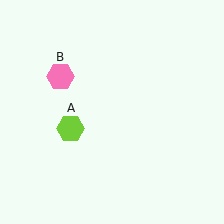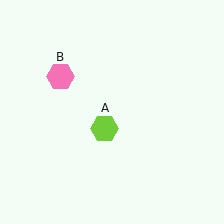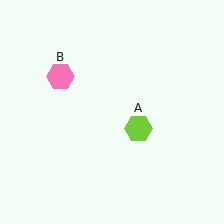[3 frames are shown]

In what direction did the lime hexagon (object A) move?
The lime hexagon (object A) moved right.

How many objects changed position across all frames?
1 object changed position: lime hexagon (object A).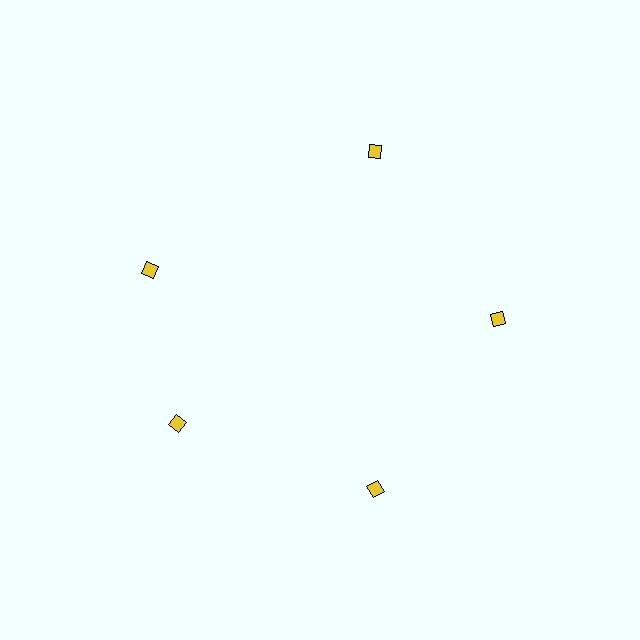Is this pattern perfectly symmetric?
No. The 5 yellow diamonds are arranged in a ring, but one element near the 10 o'clock position is rotated out of alignment along the ring, breaking the 5-fold rotational symmetry.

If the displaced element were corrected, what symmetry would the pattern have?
It would have 5-fold rotational symmetry — the pattern would map onto itself every 72 degrees.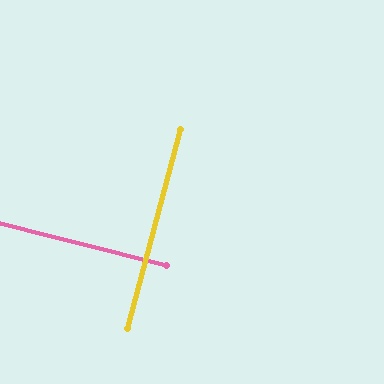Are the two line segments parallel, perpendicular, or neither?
Perpendicular — they meet at approximately 89°.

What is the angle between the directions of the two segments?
Approximately 89 degrees.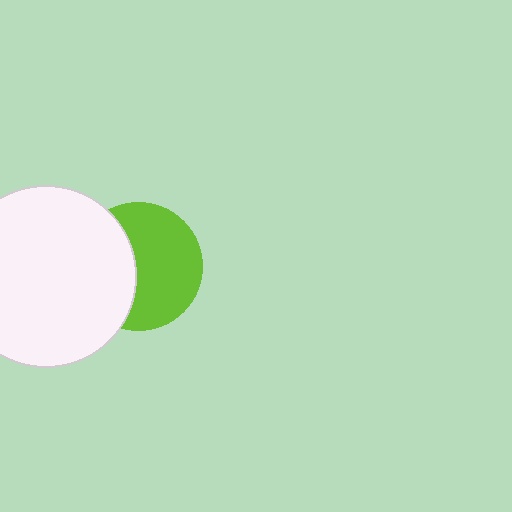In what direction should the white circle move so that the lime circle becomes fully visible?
The white circle should move left. That is the shortest direction to clear the overlap and leave the lime circle fully visible.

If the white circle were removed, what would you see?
You would see the complete lime circle.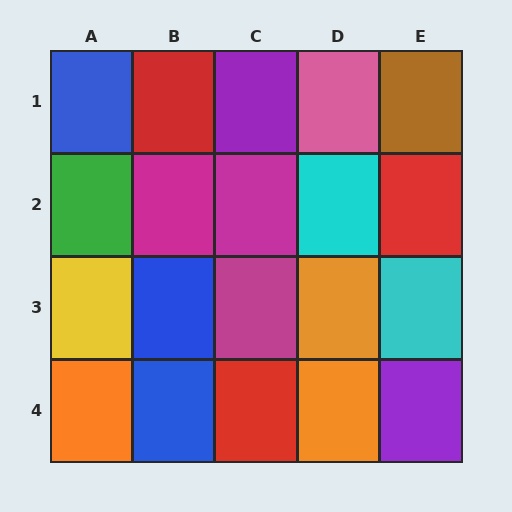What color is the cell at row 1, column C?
Purple.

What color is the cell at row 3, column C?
Magenta.